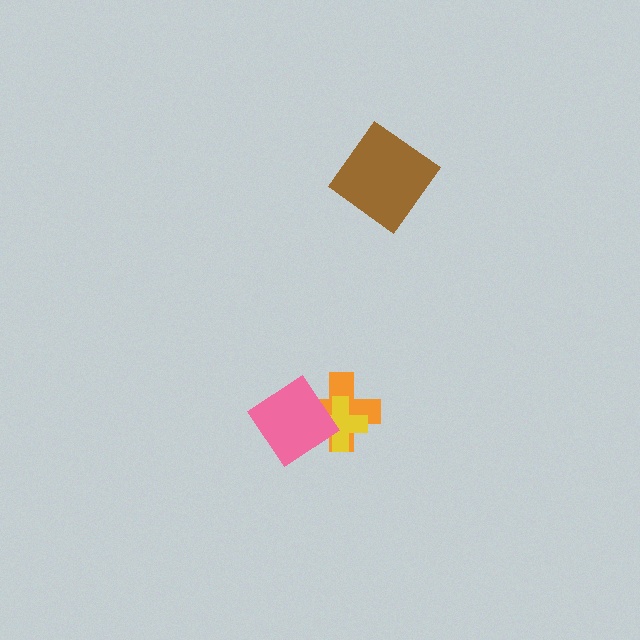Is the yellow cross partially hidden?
Yes, it is partially covered by another shape.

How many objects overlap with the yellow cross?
2 objects overlap with the yellow cross.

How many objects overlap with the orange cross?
2 objects overlap with the orange cross.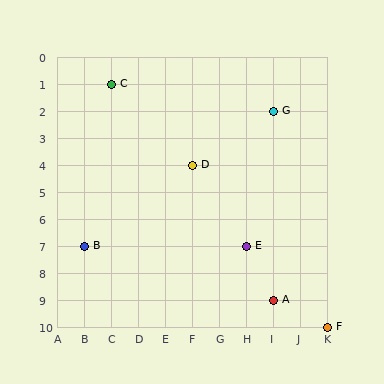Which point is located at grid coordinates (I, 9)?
Point A is at (I, 9).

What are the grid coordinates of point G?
Point G is at grid coordinates (I, 2).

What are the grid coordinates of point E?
Point E is at grid coordinates (H, 7).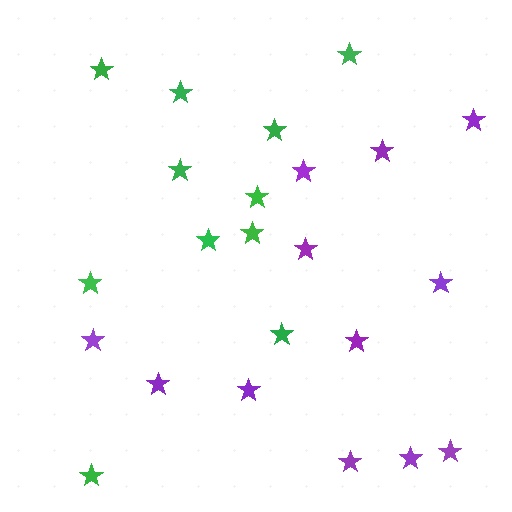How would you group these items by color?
There are 2 groups: one group of green stars (11) and one group of purple stars (12).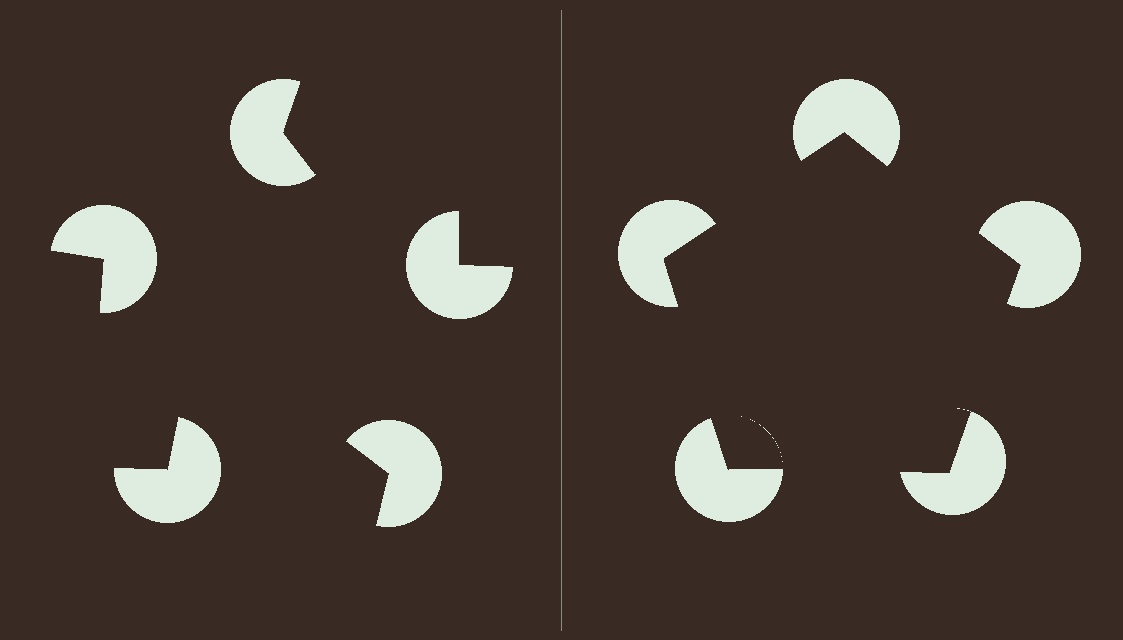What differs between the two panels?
The pac-man discs are positioned identically on both sides; only the wedge orientations differ. On the right they align to a pentagon; on the left they are misaligned.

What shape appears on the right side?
An illusory pentagon.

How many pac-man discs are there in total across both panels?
10 — 5 on each side.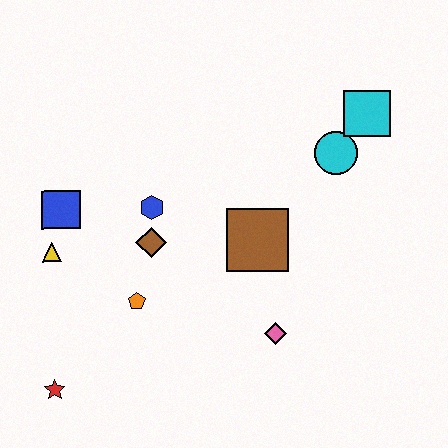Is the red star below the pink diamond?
Yes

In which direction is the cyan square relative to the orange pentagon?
The cyan square is to the right of the orange pentagon.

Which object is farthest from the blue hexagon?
The cyan square is farthest from the blue hexagon.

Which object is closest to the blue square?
The yellow triangle is closest to the blue square.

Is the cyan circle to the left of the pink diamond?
No